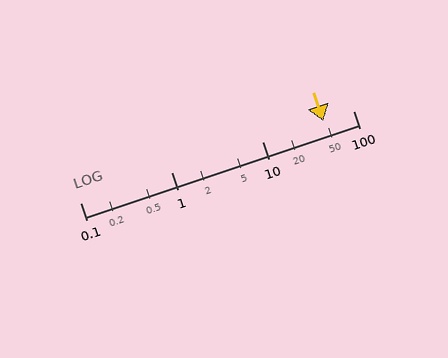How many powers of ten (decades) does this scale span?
The scale spans 3 decades, from 0.1 to 100.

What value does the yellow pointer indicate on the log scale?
The pointer indicates approximately 47.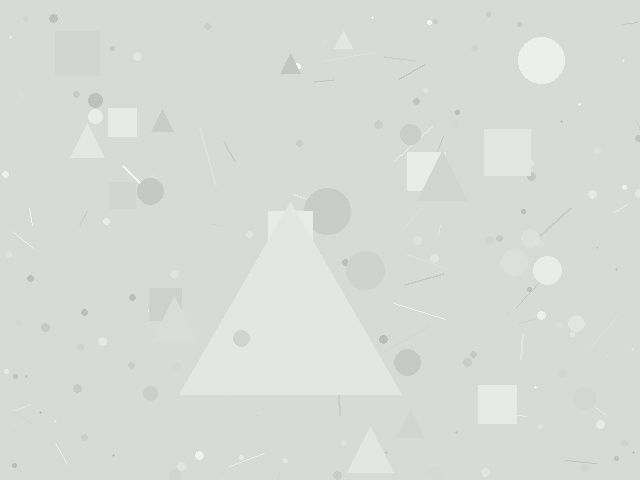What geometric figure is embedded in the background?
A triangle is embedded in the background.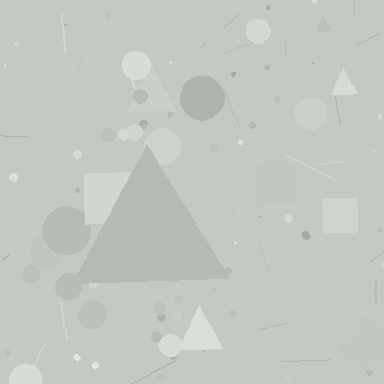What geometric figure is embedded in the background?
A triangle is embedded in the background.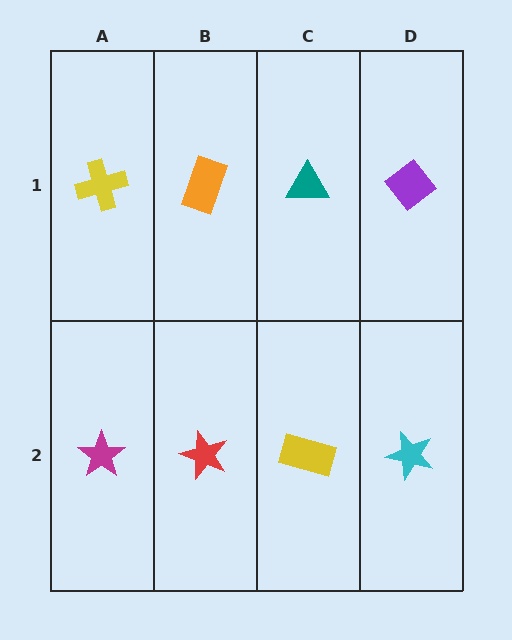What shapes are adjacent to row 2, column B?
An orange rectangle (row 1, column B), a magenta star (row 2, column A), a yellow rectangle (row 2, column C).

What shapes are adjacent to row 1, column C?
A yellow rectangle (row 2, column C), an orange rectangle (row 1, column B), a purple diamond (row 1, column D).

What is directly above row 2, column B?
An orange rectangle.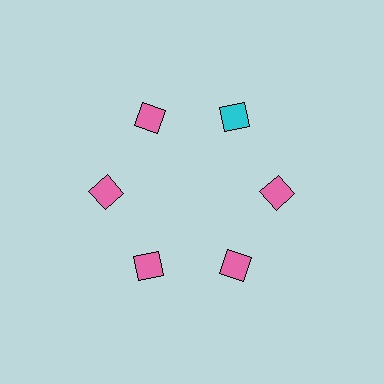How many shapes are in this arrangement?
There are 6 shapes arranged in a ring pattern.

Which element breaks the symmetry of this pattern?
The cyan diamond at roughly the 1 o'clock position breaks the symmetry. All other shapes are pink diamonds.